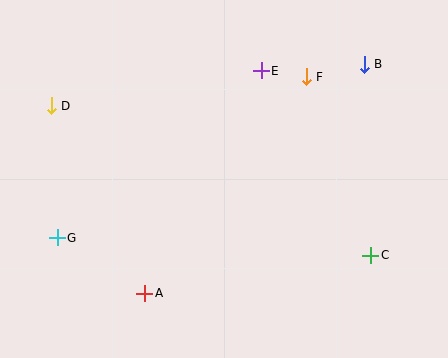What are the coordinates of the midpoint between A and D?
The midpoint between A and D is at (98, 200).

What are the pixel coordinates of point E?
Point E is at (261, 71).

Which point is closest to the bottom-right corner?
Point C is closest to the bottom-right corner.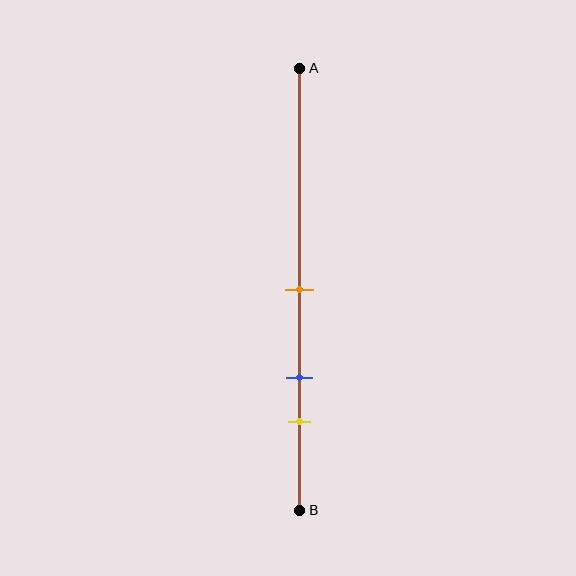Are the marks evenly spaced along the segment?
Yes, the marks are approximately evenly spaced.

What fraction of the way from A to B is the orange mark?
The orange mark is approximately 50% (0.5) of the way from A to B.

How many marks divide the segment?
There are 3 marks dividing the segment.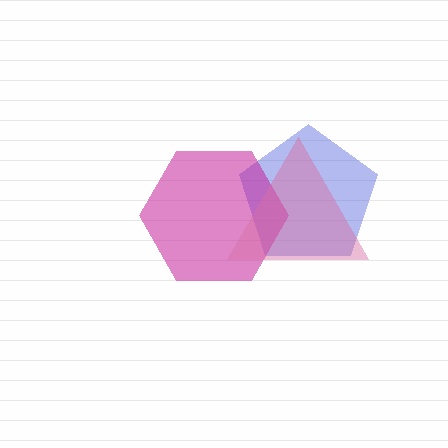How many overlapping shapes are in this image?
There are 3 overlapping shapes in the image.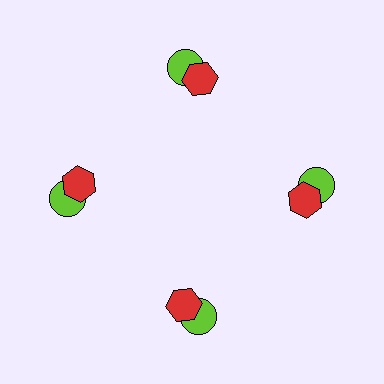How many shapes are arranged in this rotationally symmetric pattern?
There are 8 shapes, arranged in 4 groups of 2.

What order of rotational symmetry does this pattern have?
This pattern has 4-fold rotational symmetry.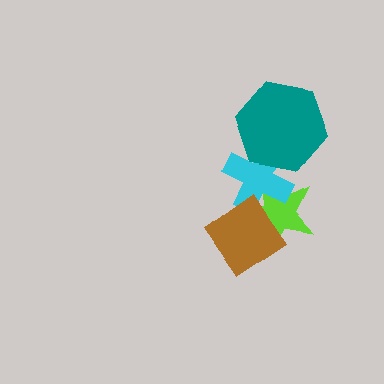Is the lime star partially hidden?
Yes, it is partially covered by another shape.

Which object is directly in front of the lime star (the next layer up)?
The cyan cross is directly in front of the lime star.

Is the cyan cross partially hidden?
Yes, it is partially covered by another shape.